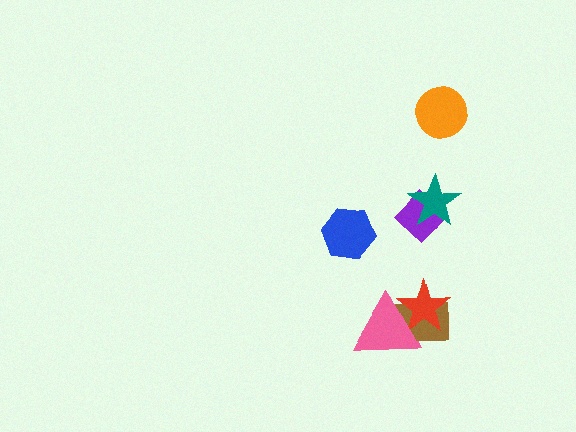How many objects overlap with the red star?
2 objects overlap with the red star.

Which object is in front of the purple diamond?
The teal star is in front of the purple diamond.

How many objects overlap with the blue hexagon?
0 objects overlap with the blue hexagon.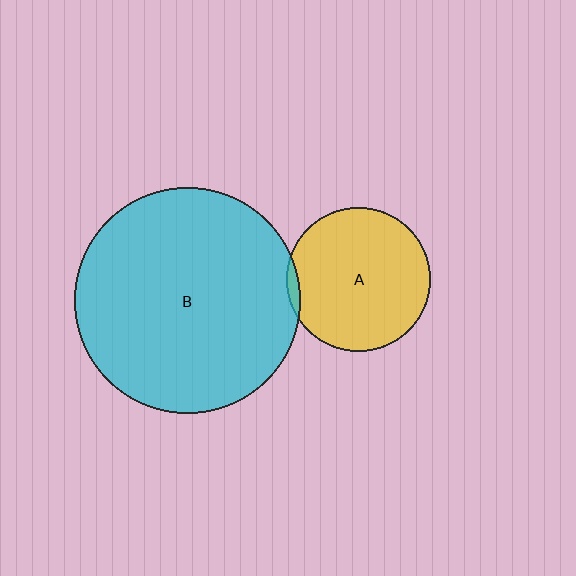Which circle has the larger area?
Circle B (cyan).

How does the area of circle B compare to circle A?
Approximately 2.5 times.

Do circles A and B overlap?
Yes.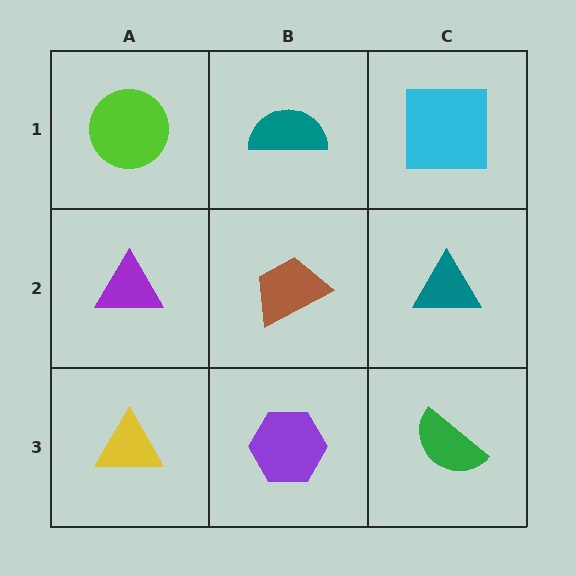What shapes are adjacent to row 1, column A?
A purple triangle (row 2, column A), a teal semicircle (row 1, column B).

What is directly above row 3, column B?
A brown trapezoid.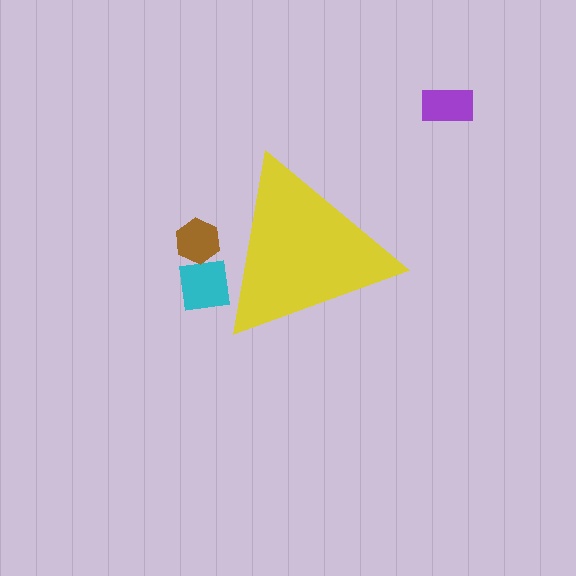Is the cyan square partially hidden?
Yes, the cyan square is partially hidden behind the yellow triangle.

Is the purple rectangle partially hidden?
No, the purple rectangle is fully visible.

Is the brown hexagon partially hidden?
Yes, the brown hexagon is partially hidden behind the yellow triangle.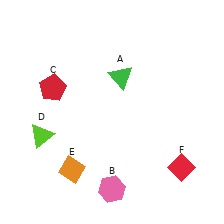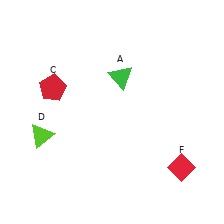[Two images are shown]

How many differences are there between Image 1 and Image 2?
There are 2 differences between the two images.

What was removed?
The orange diamond (E), the pink hexagon (B) were removed in Image 2.